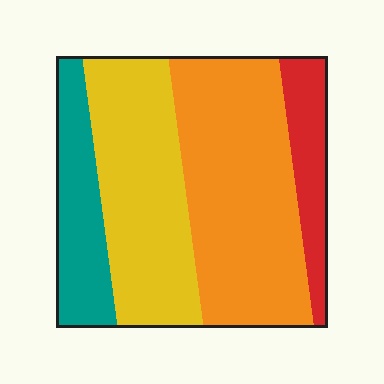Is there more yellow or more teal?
Yellow.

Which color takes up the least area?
Red, at roughly 10%.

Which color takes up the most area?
Orange, at roughly 40%.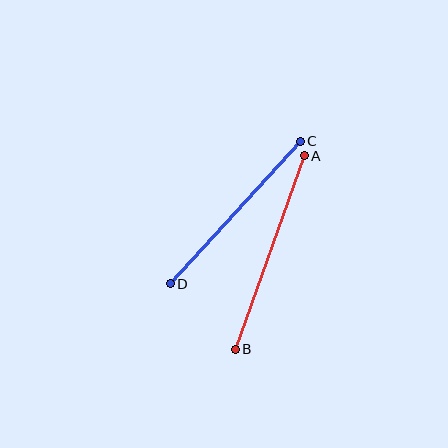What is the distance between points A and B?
The distance is approximately 206 pixels.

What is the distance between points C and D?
The distance is approximately 193 pixels.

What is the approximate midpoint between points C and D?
The midpoint is at approximately (235, 212) pixels.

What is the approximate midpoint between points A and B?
The midpoint is at approximately (270, 253) pixels.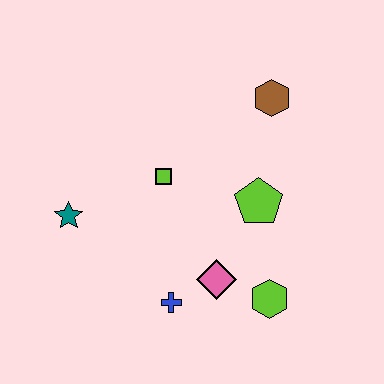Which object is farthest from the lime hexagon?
The teal star is farthest from the lime hexagon.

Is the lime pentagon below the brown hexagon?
Yes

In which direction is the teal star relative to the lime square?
The teal star is to the left of the lime square.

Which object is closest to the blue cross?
The pink diamond is closest to the blue cross.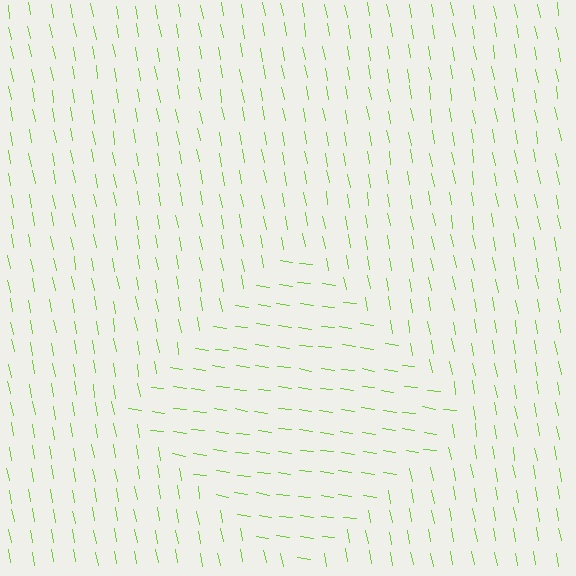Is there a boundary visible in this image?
Yes, there is a texture boundary formed by a change in line orientation.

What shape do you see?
I see a diamond.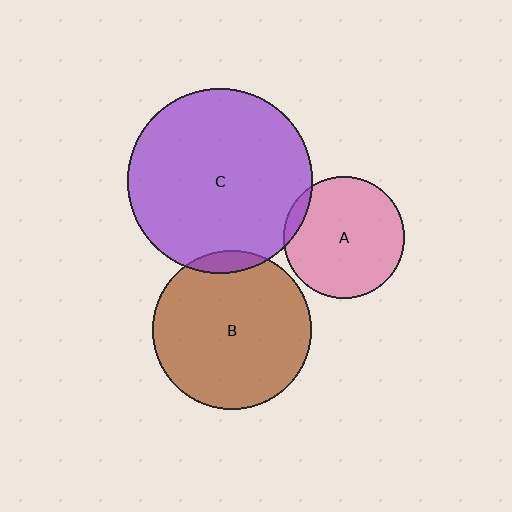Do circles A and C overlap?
Yes.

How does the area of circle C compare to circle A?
Approximately 2.3 times.